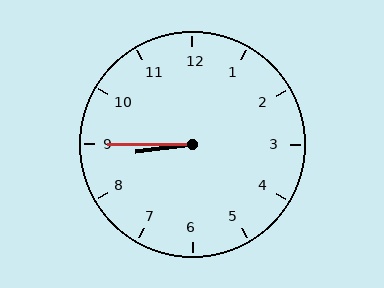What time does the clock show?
8:45.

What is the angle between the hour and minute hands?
Approximately 8 degrees.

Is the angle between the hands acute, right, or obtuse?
It is acute.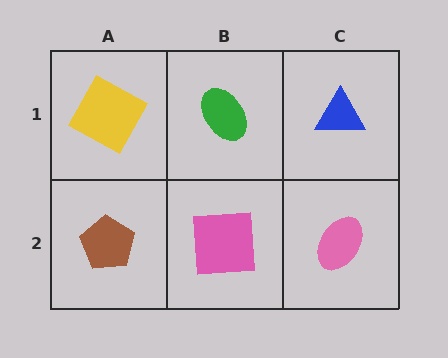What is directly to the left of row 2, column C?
A pink square.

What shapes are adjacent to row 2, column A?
A yellow square (row 1, column A), a pink square (row 2, column B).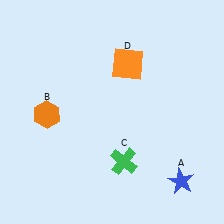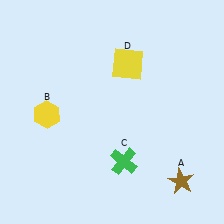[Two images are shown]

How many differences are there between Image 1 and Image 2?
There are 3 differences between the two images.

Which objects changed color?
A changed from blue to brown. B changed from orange to yellow. D changed from orange to yellow.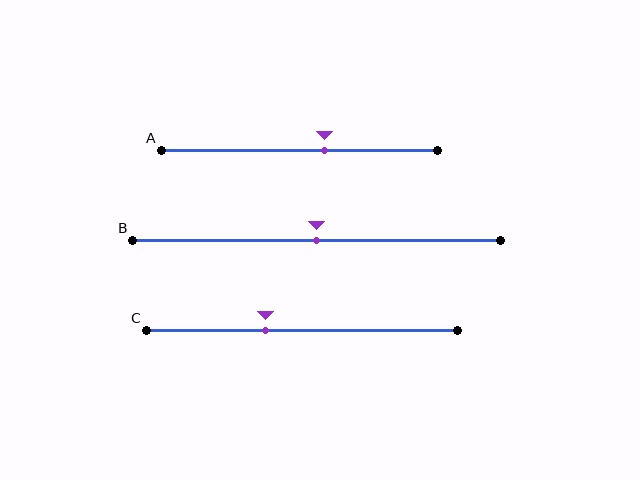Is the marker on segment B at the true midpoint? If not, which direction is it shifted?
Yes, the marker on segment B is at the true midpoint.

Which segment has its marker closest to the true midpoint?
Segment B has its marker closest to the true midpoint.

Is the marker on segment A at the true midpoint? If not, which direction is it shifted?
No, the marker on segment A is shifted to the right by about 9% of the segment length.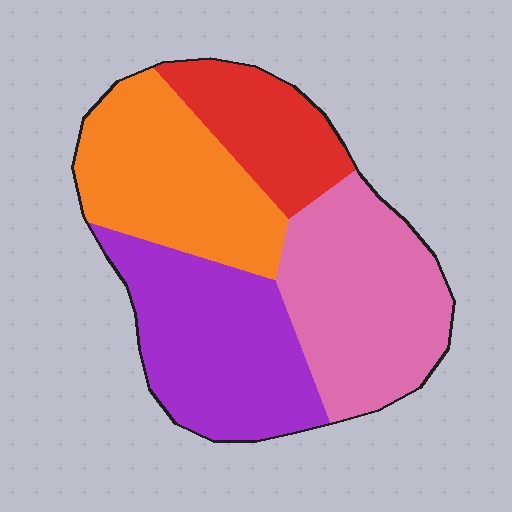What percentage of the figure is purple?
Purple covers around 30% of the figure.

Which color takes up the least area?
Red, at roughly 15%.